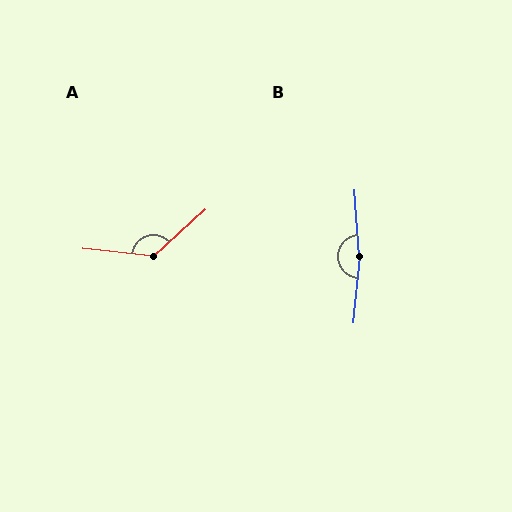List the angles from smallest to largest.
A (132°), B (170°).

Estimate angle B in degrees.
Approximately 170 degrees.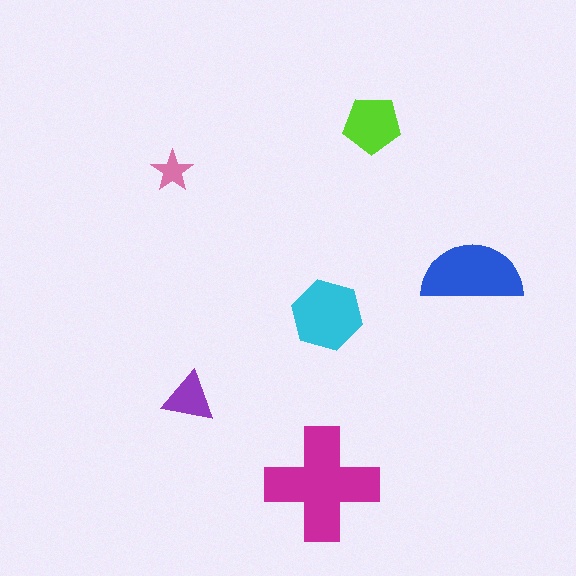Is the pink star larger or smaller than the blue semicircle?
Smaller.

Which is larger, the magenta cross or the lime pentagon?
The magenta cross.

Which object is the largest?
The magenta cross.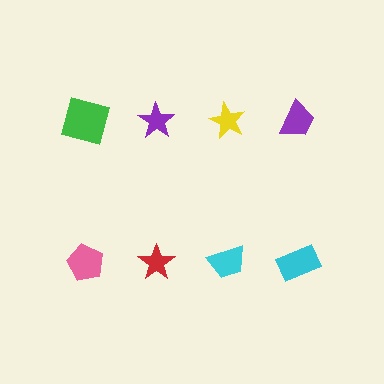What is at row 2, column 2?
A red star.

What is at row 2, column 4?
A cyan rectangle.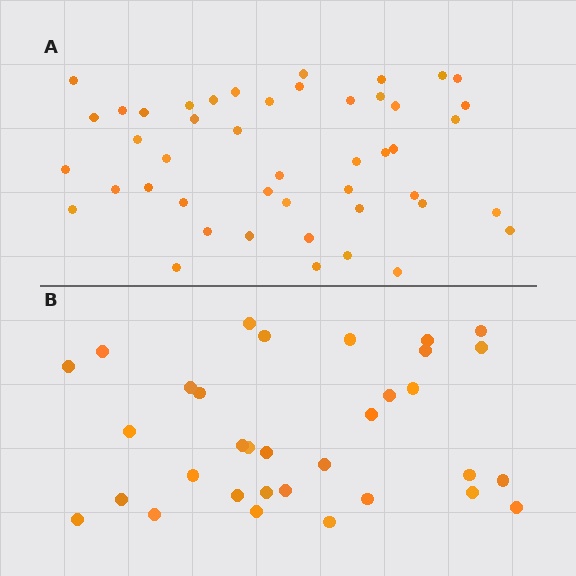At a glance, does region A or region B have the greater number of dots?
Region A (the top region) has more dots.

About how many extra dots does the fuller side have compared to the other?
Region A has approximately 15 more dots than region B.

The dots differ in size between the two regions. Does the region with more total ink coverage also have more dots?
No. Region B has more total ink coverage because its dots are larger, but region A actually contains more individual dots. Total area can be misleading — the number of items is what matters here.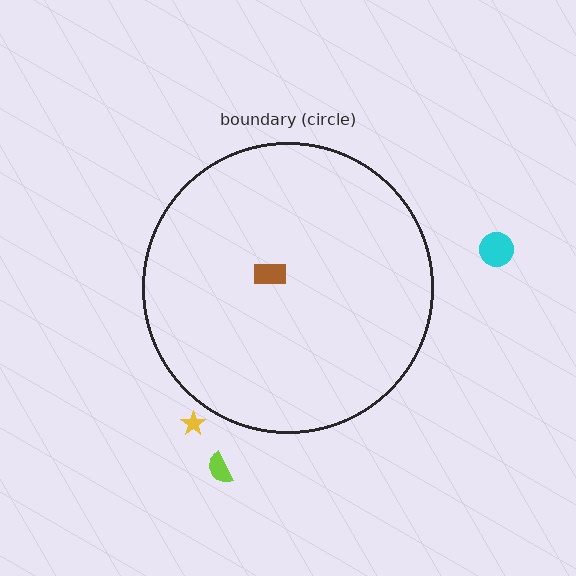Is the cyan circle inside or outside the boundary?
Outside.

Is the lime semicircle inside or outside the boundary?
Outside.